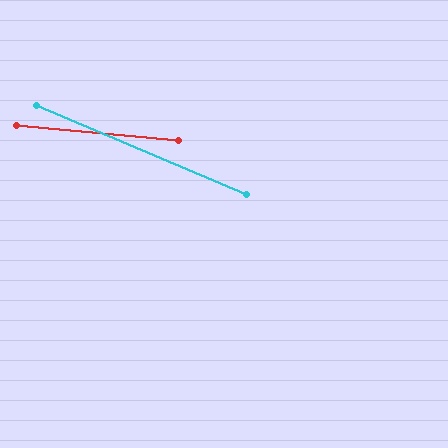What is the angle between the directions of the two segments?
Approximately 18 degrees.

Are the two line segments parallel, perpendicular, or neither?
Neither parallel nor perpendicular — they differ by about 18°.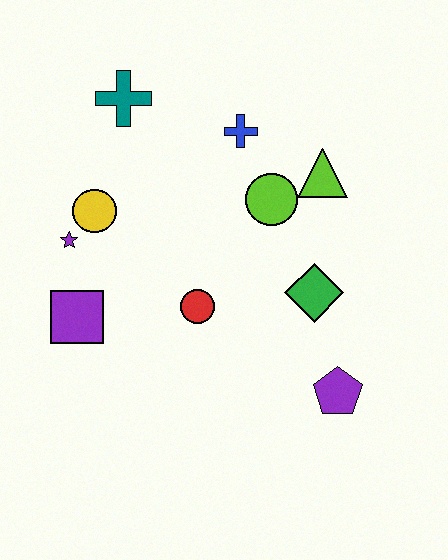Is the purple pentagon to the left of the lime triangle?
No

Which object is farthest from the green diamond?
The teal cross is farthest from the green diamond.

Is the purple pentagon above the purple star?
No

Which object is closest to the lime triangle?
The lime circle is closest to the lime triangle.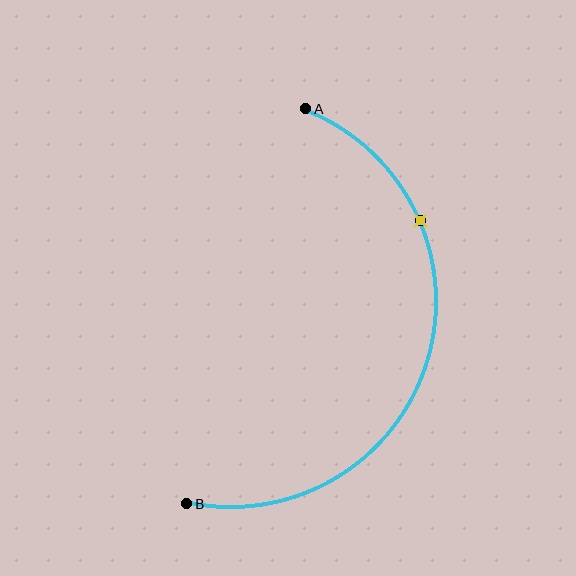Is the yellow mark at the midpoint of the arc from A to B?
No. The yellow mark lies on the arc but is closer to endpoint A. The arc midpoint would be at the point on the curve equidistant along the arc from both A and B.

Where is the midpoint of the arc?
The arc midpoint is the point on the curve farthest from the straight line joining A and B. It sits to the right of that line.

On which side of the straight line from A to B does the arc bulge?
The arc bulges to the right of the straight line connecting A and B.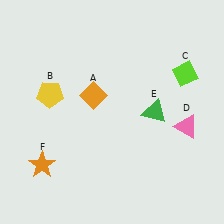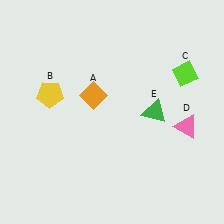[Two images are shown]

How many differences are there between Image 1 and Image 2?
There is 1 difference between the two images.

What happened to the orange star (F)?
The orange star (F) was removed in Image 2. It was in the bottom-left area of Image 1.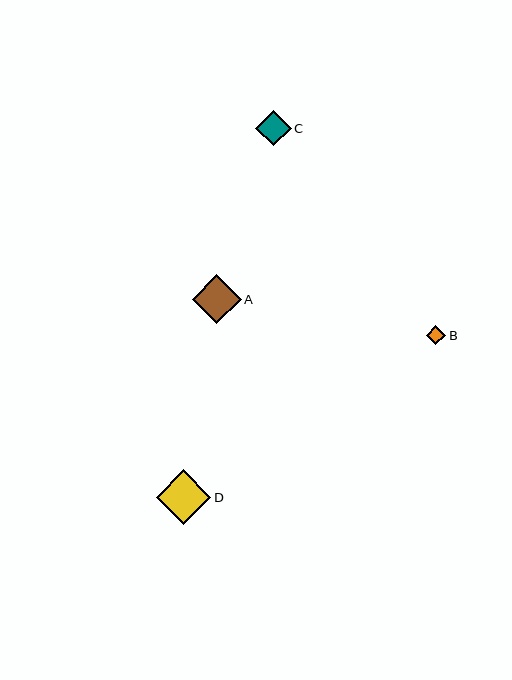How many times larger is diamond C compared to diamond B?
Diamond C is approximately 1.9 times the size of diamond B.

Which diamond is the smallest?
Diamond B is the smallest with a size of approximately 19 pixels.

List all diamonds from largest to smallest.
From largest to smallest: D, A, C, B.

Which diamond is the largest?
Diamond D is the largest with a size of approximately 54 pixels.